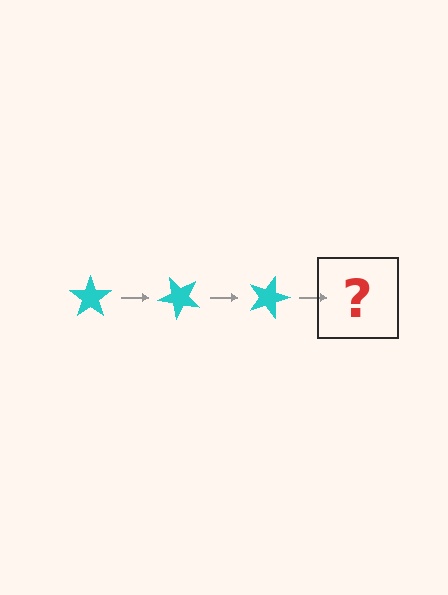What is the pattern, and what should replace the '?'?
The pattern is that the star rotates 45 degrees each step. The '?' should be a cyan star rotated 135 degrees.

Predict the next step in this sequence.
The next step is a cyan star rotated 135 degrees.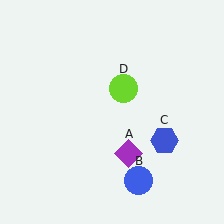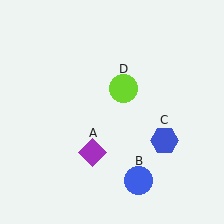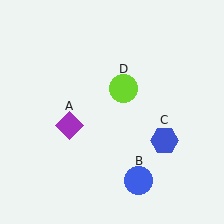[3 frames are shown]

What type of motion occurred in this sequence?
The purple diamond (object A) rotated clockwise around the center of the scene.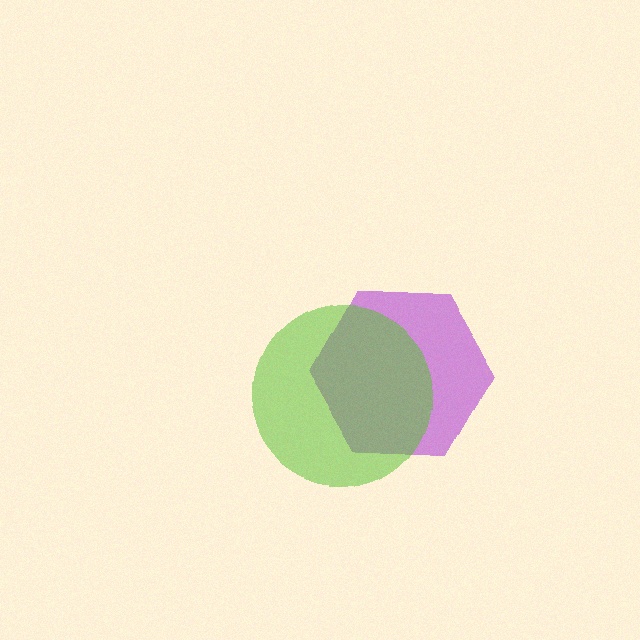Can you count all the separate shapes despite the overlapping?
Yes, there are 2 separate shapes.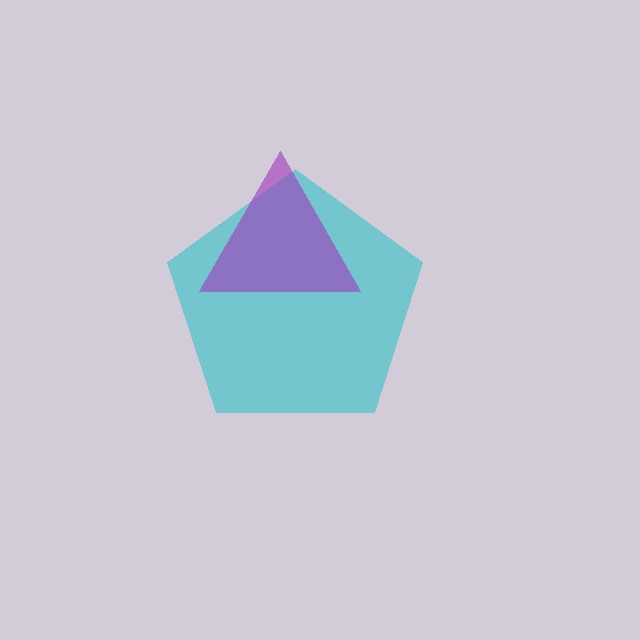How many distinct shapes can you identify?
There are 2 distinct shapes: a cyan pentagon, a purple triangle.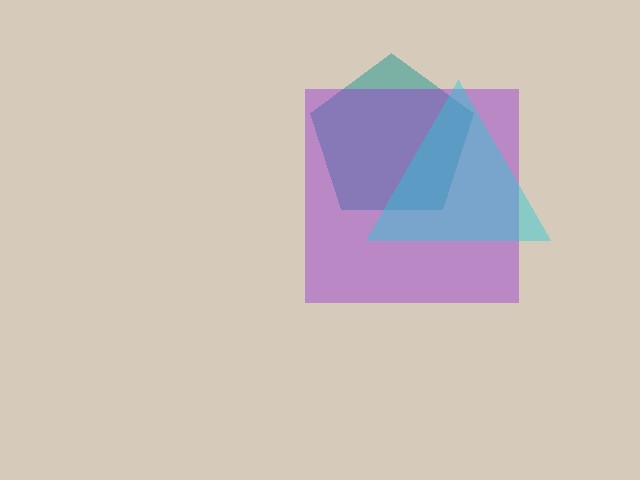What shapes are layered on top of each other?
The layered shapes are: a teal pentagon, a purple square, a cyan triangle.